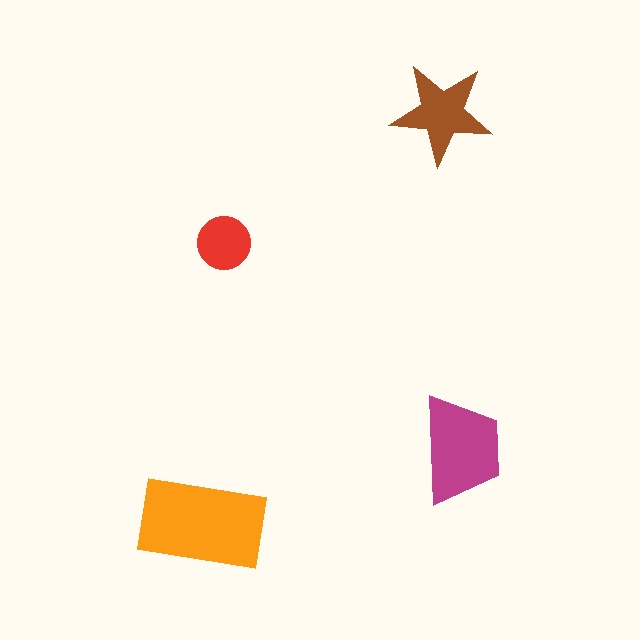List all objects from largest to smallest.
The orange rectangle, the magenta trapezoid, the brown star, the red circle.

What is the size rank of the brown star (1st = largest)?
3rd.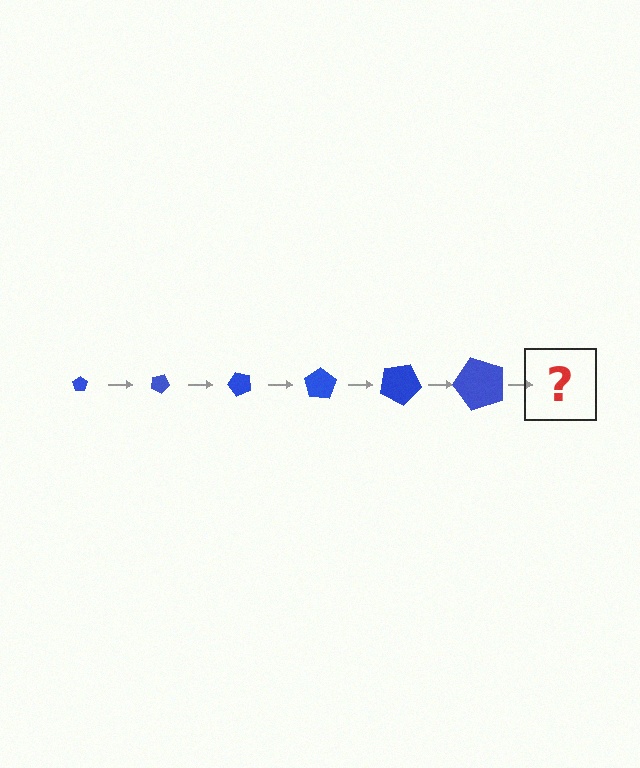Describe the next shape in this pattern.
It should be a pentagon, larger than the previous one and rotated 150 degrees from the start.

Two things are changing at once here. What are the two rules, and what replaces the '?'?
The two rules are that the pentagon grows larger each step and it rotates 25 degrees each step. The '?' should be a pentagon, larger than the previous one and rotated 150 degrees from the start.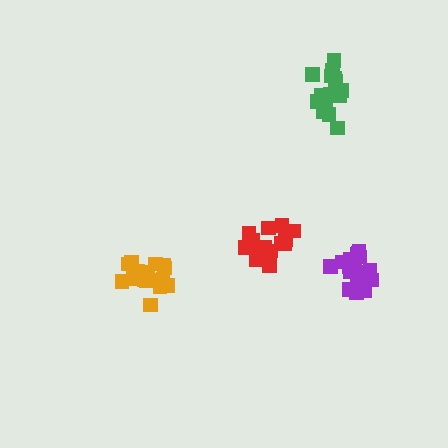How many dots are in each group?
Group 1: 19 dots, Group 2: 19 dots, Group 3: 15 dots, Group 4: 19 dots (72 total).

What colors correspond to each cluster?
The clusters are colored: green, purple, red, orange.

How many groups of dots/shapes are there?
There are 4 groups.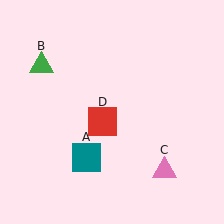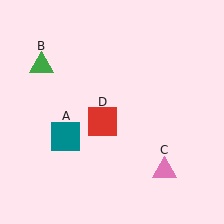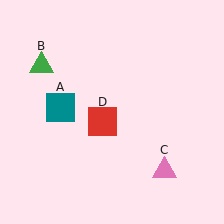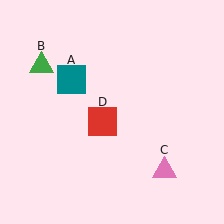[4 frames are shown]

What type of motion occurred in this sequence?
The teal square (object A) rotated clockwise around the center of the scene.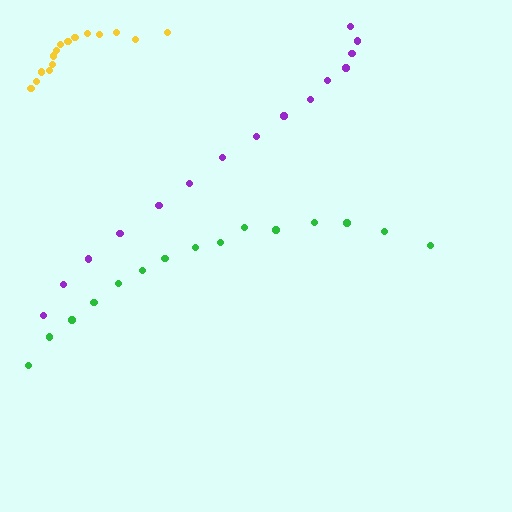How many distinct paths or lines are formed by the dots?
There are 3 distinct paths.